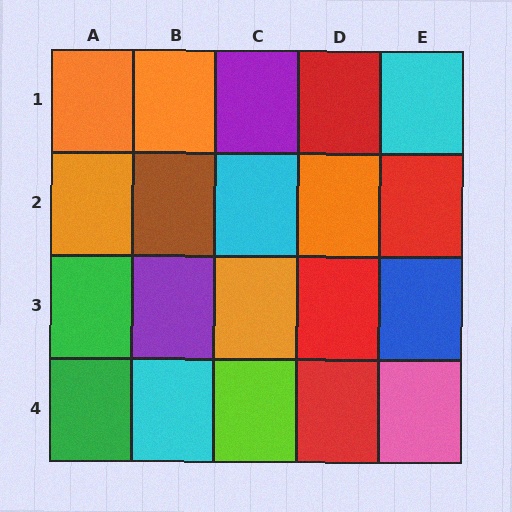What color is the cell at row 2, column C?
Cyan.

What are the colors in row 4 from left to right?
Green, cyan, lime, red, pink.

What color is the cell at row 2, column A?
Orange.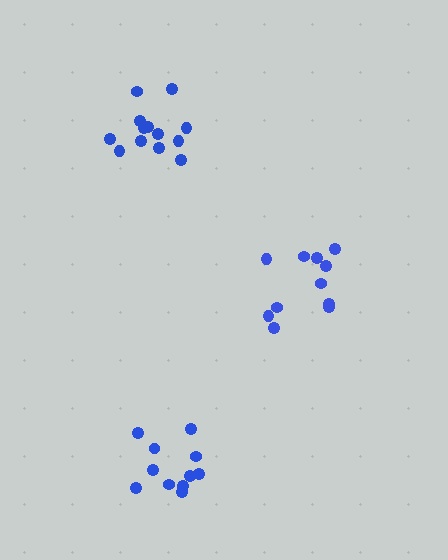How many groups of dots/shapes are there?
There are 3 groups.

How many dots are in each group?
Group 1: 11 dots, Group 2: 13 dots, Group 3: 11 dots (35 total).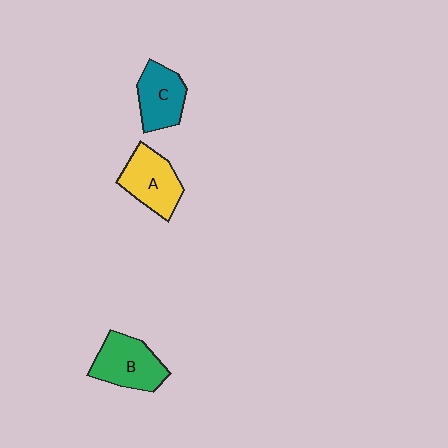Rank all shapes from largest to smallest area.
From largest to smallest: B (green), A (yellow), C (teal).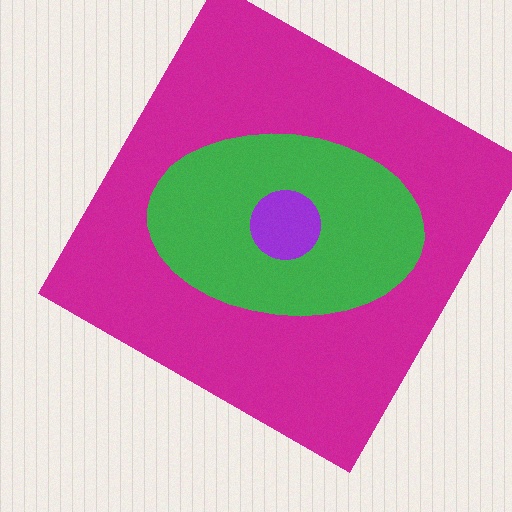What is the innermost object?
The purple circle.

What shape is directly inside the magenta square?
The green ellipse.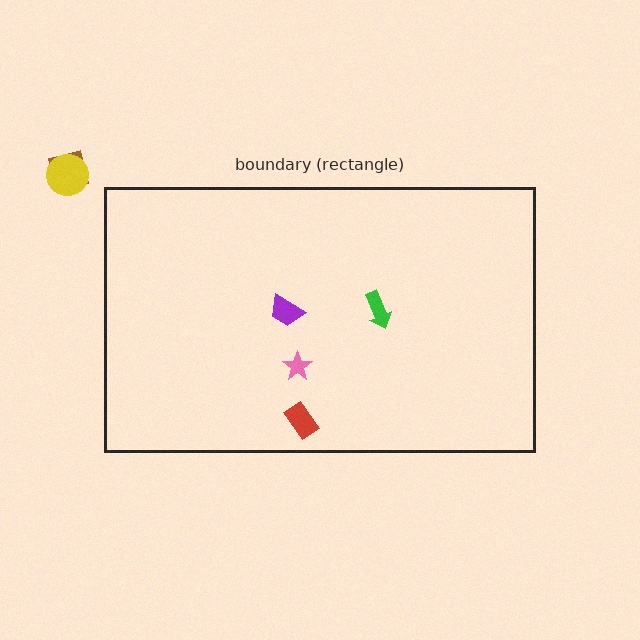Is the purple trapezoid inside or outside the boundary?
Inside.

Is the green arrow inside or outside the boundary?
Inside.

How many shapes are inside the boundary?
4 inside, 2 outside.